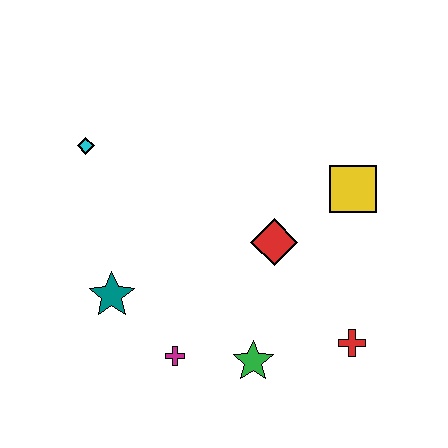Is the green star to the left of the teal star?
No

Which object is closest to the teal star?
The magenta cross is closest to the teal star.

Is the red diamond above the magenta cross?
Yes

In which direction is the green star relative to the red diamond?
The green star is below the red diamond.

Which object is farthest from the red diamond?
The cyan diamond is farthest from the red diamond.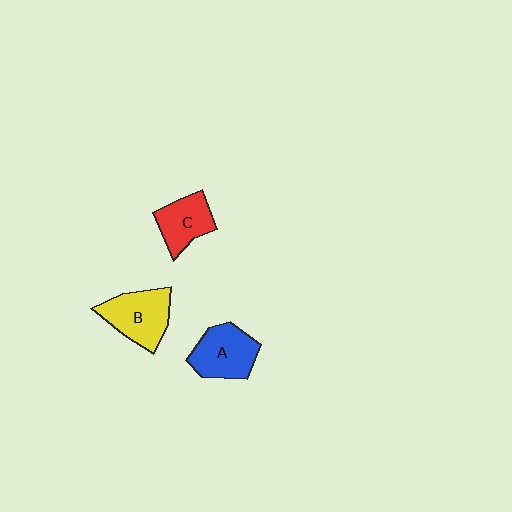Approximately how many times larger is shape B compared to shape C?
Approximately 1.3 times.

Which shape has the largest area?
Shape B (yellow).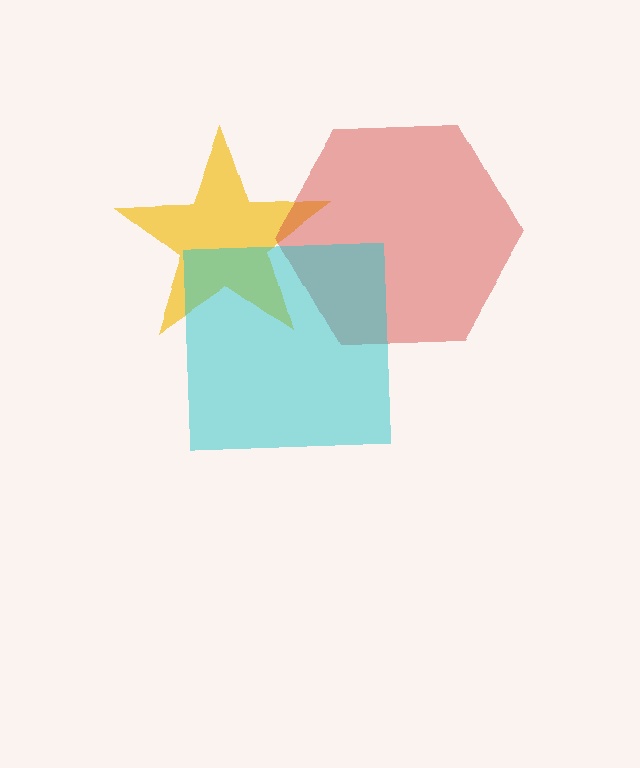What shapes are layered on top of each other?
The layered shapes are: a yellow star, a red hexagon, a cyan square.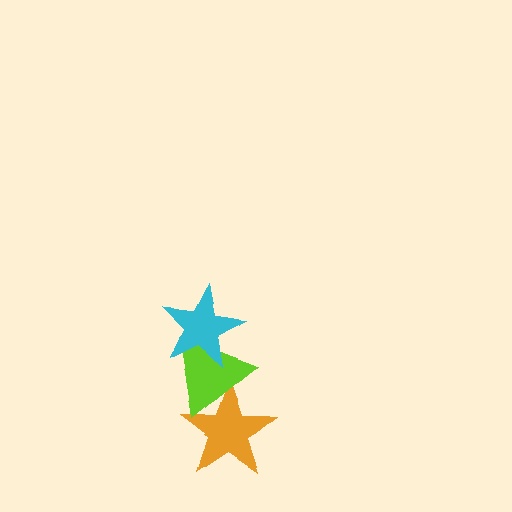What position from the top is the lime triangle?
The lime triangle is 2nd from the top.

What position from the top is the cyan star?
The cyan star is 1st from the top.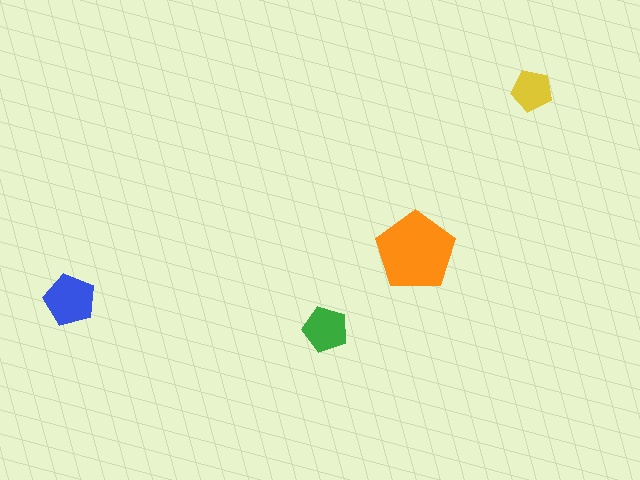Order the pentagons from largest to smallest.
the orange one, the blue one, the green one, the yellow one.